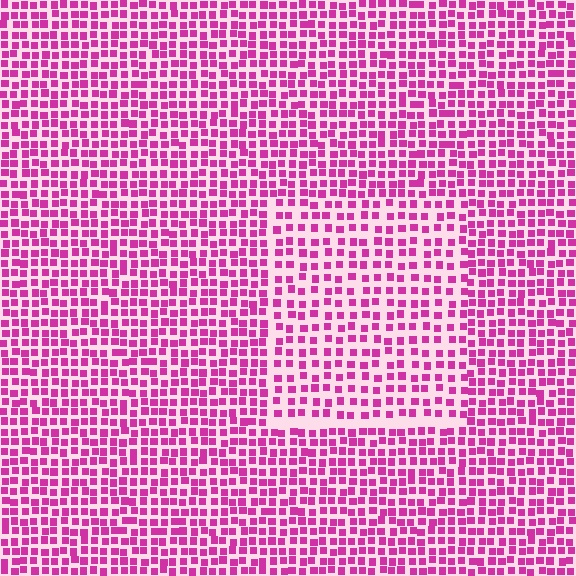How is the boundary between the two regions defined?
The boundary is defined by a change in element density (approximately 1.5x ratio). All elements are the same color, size, and shape.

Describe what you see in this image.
The image contains small magenta elements arranged at two different densities. A rectangle-shaped region is visible where the elements are less densely packed than the surrounding area.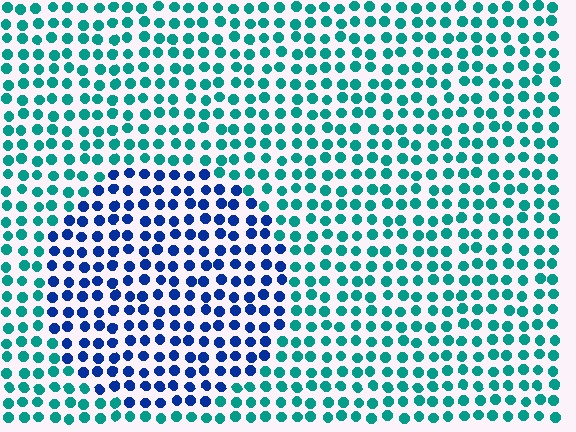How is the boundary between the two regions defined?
The boundary is defined purely by a slight shift in hue (about 51 degrees). Spacing, size, and orientation are identical on both sides.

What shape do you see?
I see a circle.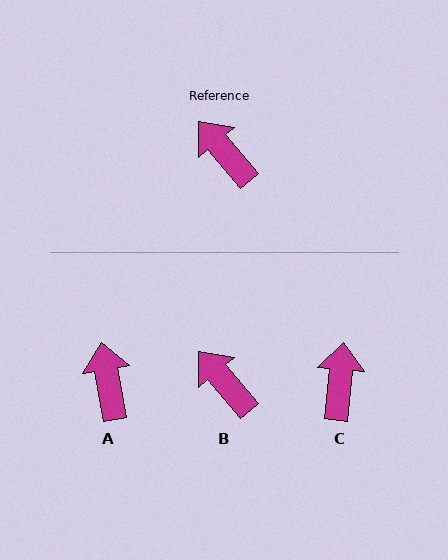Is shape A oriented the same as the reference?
No, it is off by about 30 degrees.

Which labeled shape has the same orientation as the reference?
B.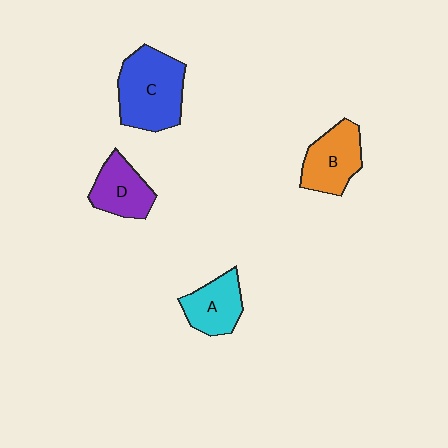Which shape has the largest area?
Shape C (blue).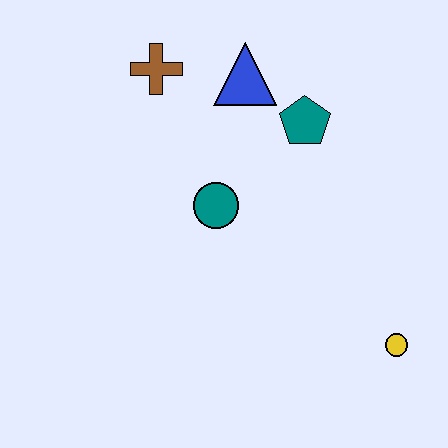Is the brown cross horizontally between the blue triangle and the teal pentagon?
No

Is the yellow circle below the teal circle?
Yes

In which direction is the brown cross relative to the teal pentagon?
The brown cross is to the left of the teal pentagon.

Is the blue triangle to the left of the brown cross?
No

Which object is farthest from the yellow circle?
The brown cross is farthest from the yellow circle.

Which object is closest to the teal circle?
The teal pentagon is closest to the teal circle.